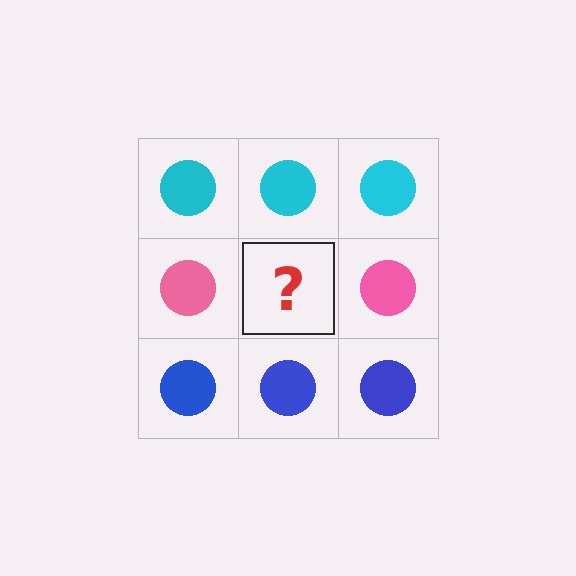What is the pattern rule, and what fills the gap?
The rule is that each row has a consistent color. The gap should be filled with a pink circle.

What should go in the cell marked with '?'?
The missing cell should contain a pink circle.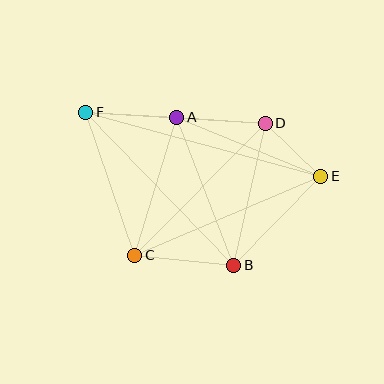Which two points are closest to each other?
Points D and E are closest to each other.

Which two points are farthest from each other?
Points E and F are farthest from each other.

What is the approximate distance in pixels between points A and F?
The distance between A and F is approximately 91 pixels.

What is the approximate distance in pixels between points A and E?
The distance between A and E is approximately 156 pixels.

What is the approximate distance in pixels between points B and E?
The distance between B and E is approximately 125 pixels.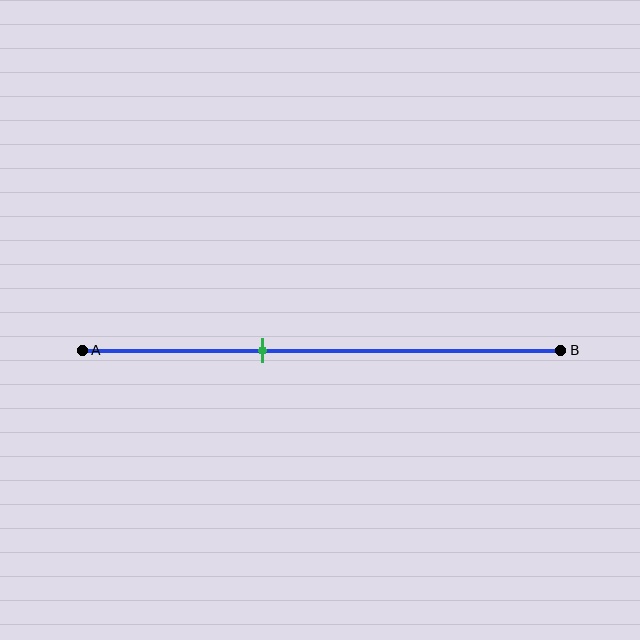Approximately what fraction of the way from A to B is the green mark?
The green mark is approximately 40% of the way from A to B.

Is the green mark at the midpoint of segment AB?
No, the mark is at about 40% from A, not at the 50% midpoint.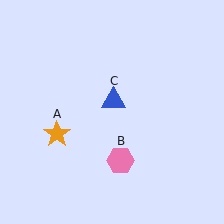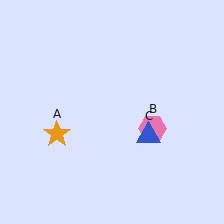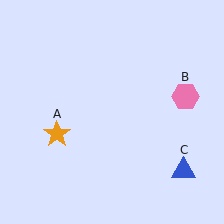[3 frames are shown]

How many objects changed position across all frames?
2 objects changed position: pink hexagon (object B), blue triangle (object C).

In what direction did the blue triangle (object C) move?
The blue triangle (object C) moved down and to the right.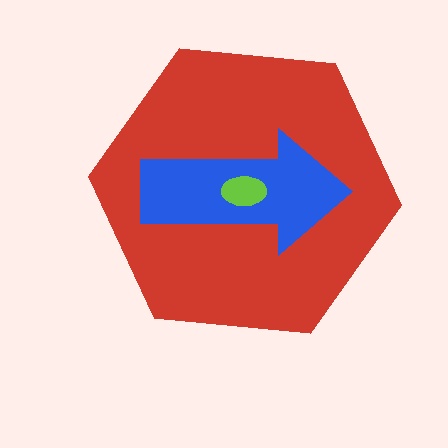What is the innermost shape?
The lime ellipse.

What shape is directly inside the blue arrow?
The lime ellipse.